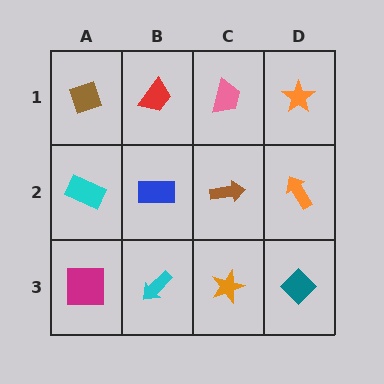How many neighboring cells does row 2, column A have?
3.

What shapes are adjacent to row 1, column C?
A brown arrow (row 2, column C), a red trapezoid (row 1, column B), an orange star (row 1, column D).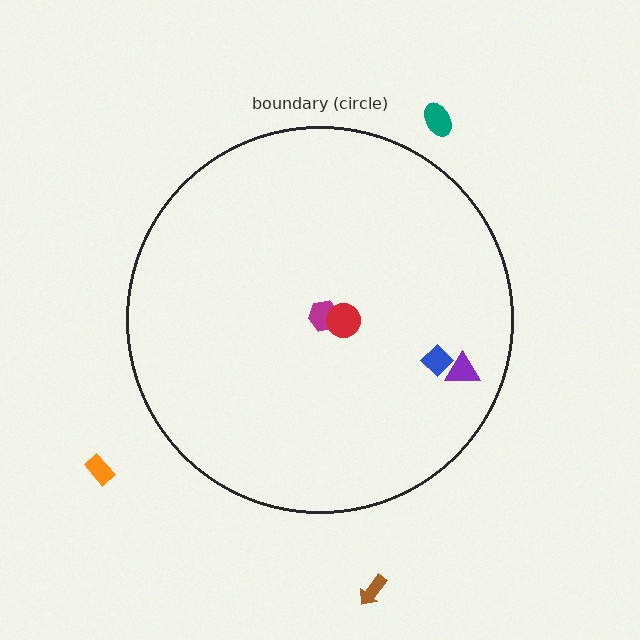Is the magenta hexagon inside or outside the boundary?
Inside.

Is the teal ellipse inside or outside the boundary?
Outside.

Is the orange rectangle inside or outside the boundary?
Outside.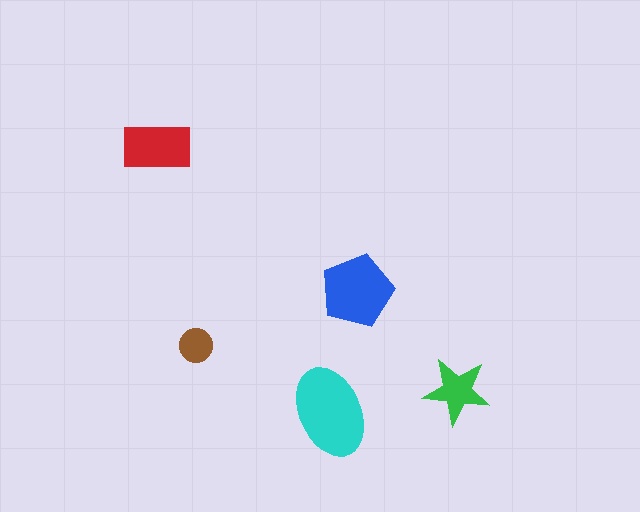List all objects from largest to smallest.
The cyan ellipse, the blue pentagon, the red rectangle, the green star, the brown circle.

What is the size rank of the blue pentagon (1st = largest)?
2nd.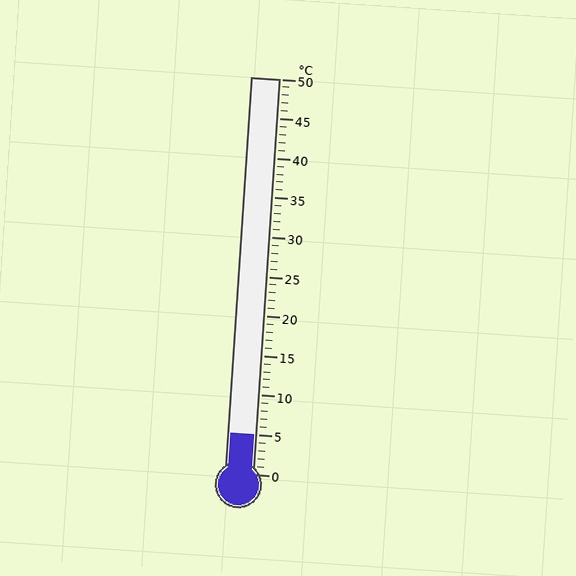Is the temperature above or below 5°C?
The temperature is at 5°C.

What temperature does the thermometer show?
The thermometer shows approximately 5°C.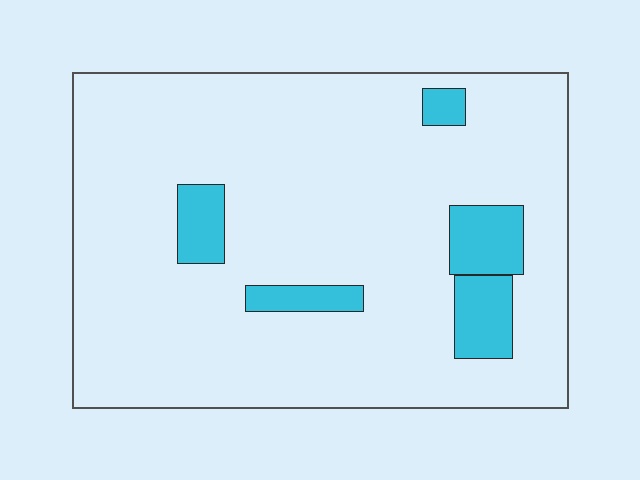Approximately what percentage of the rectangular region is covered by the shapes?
Approximately 10%.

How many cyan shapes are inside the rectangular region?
5.